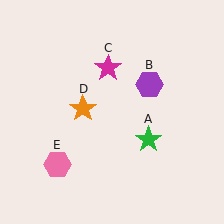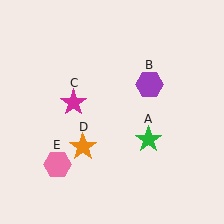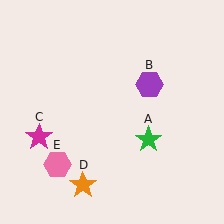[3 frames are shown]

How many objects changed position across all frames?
2 objects changed position: magenta star (object C), orange star (object D).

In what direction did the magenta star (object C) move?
The magenta star (object C) moved down and to the left.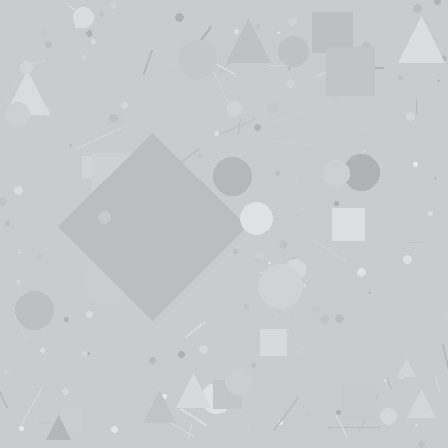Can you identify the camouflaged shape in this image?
The camouflaged shape is a diamond.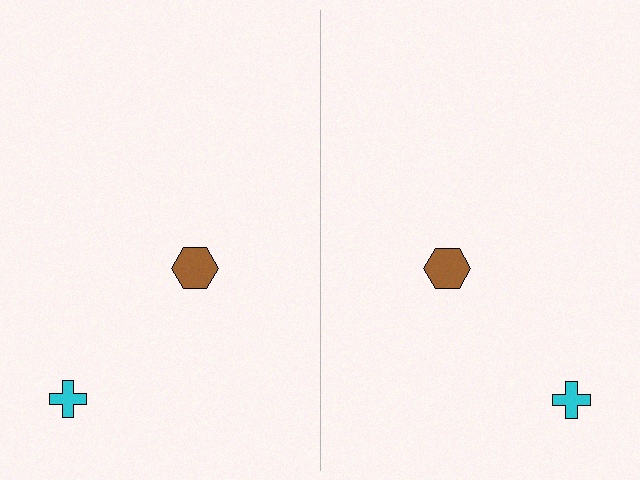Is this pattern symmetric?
Yes, this pattern has bilateral (reflection) symmetry.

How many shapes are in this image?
There are 4 shapes in this image.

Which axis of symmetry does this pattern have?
The pattern has a vertical axis of symmetry running through the center of the image.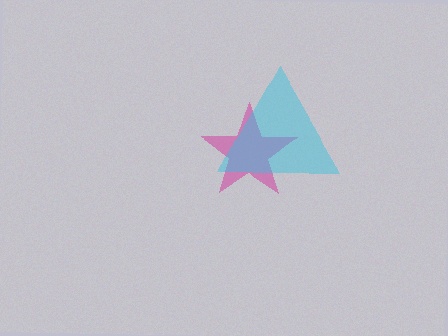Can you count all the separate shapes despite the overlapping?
Yes, there are 2 separate shapes.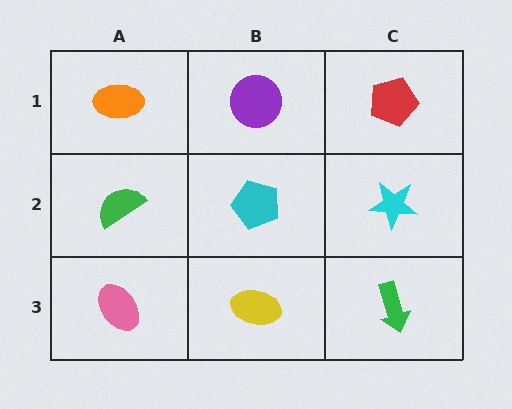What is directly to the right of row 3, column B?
A green arrow.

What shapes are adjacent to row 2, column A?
An orange ellipse (row 1, column A), a pink ellipse (row 3, column A), a cyan pentagon (row 2, column B).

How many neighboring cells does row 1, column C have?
2.